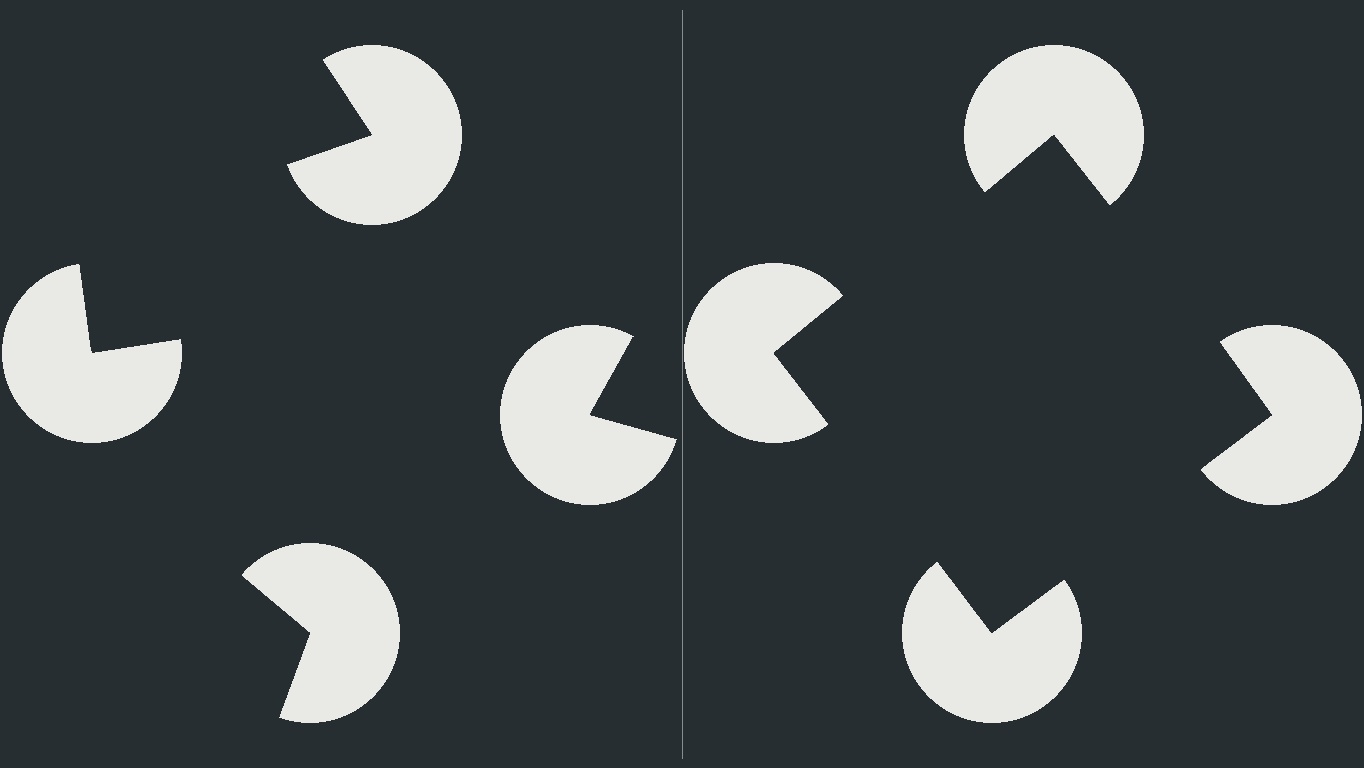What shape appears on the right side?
An illusory square.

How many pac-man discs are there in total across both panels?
8 — 4 on each side.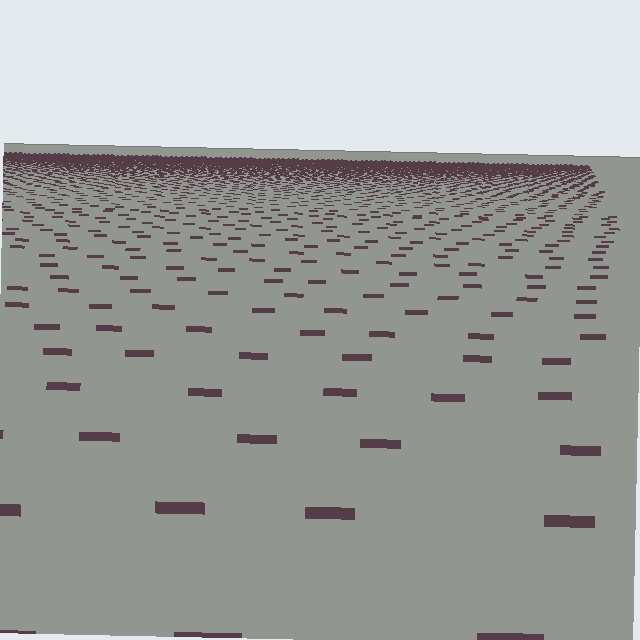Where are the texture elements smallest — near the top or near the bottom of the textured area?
Near the top.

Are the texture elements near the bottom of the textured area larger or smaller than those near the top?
Larger. Near the bottom, elements are closer to the viewer and appear at a bigger on-screen size.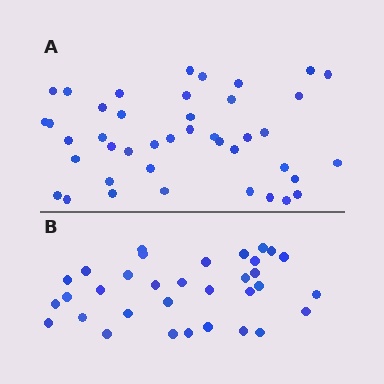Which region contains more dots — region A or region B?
Region A (the top region) has more dots.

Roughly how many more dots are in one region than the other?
Region A has roughly 8 or so more dots than region B.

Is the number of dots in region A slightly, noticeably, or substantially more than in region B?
Region A has noticeably more, but not dramatically so. The ratio is roughly 1.3 to 1.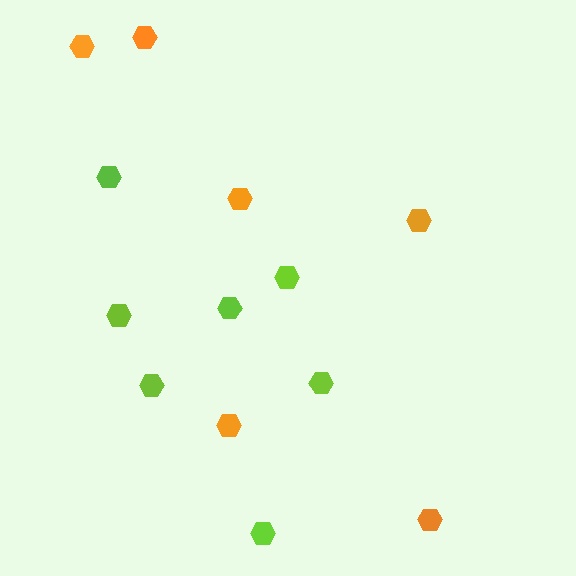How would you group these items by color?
There are 2 groups: one group of orange hexagons (6) and one group of lime hexagons (7).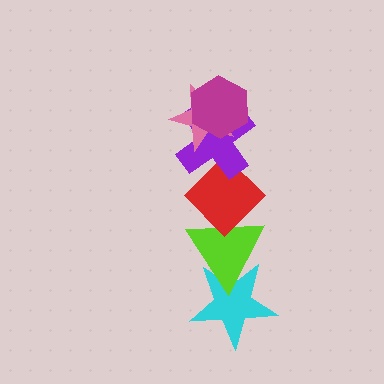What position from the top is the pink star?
The pink star is 2nd from the top.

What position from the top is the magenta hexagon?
The magenta hexagon is 1st from the top.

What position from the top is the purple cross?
The purple cross is 3rd from the top.